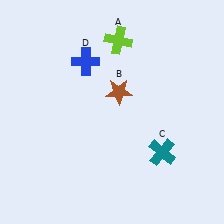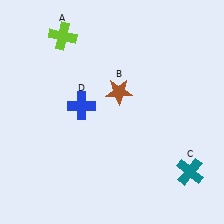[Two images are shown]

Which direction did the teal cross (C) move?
The teal cross (C) moved right.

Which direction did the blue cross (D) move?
The blue cross (D) moved down.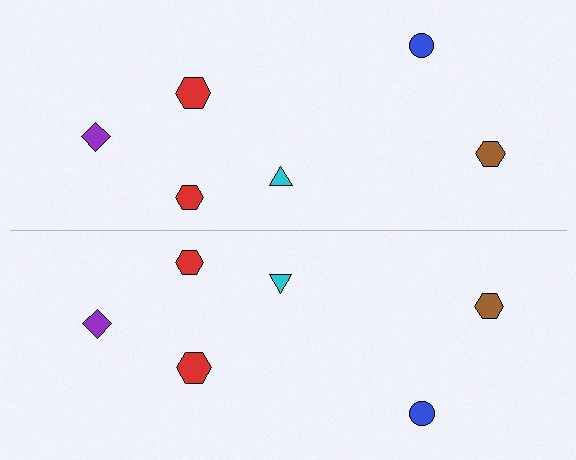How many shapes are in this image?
There are 12 shapes in this image.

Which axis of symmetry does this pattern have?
The pattern has a horizontal axis of symmetry running through the center of the image.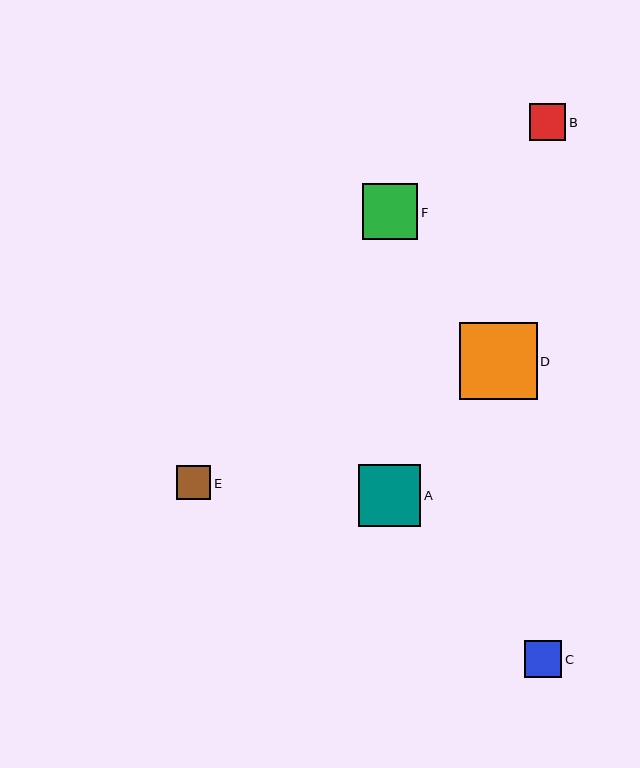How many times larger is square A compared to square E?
Square A is approximately 1.8 times the size of square E.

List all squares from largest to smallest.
From largest to smallest: D, A, F, C, B, E.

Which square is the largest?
Square D is the largest with a size of approximately 78 pixels.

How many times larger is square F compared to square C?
Square F is approximately 1.5 times the size of square C.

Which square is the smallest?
Square E is the smallest with a size of approximately 34 pixels.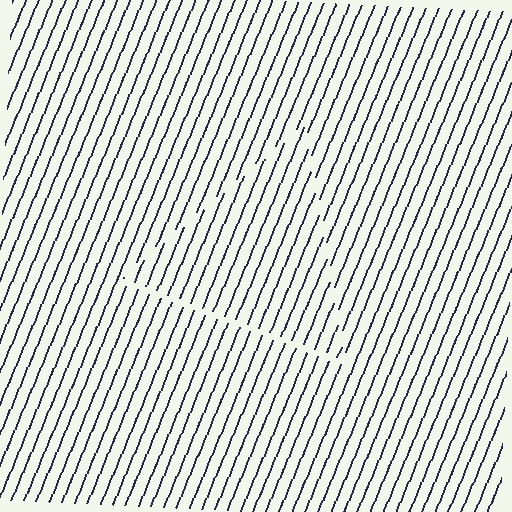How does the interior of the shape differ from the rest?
The interior of the shape contains the same grating, shifted by half a period — the contour is defined by the phase discontinuity where line-ends from the inner and outer gratings abut.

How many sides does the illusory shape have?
3 sides — the line-ends trace a triangle.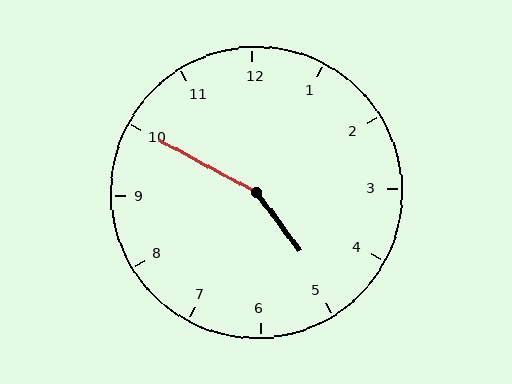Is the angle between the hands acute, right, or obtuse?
It is obtuse.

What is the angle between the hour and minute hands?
Approximately 155 degrees.